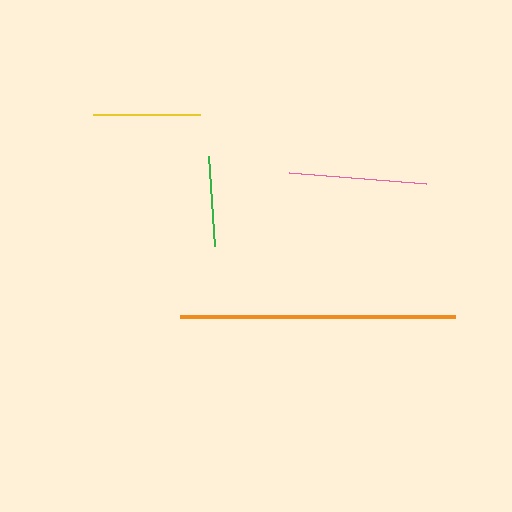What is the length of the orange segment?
The orange segment is approximately 276 pixels long.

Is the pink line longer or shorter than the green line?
The pink line is longer than the green line.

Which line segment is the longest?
The orange line is the longest at approximately 276 pixels.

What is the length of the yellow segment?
The yellow segment is approximately 107 pixels long.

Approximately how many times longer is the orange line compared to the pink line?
The orange line is approximately 2.0 times the length of the pink line.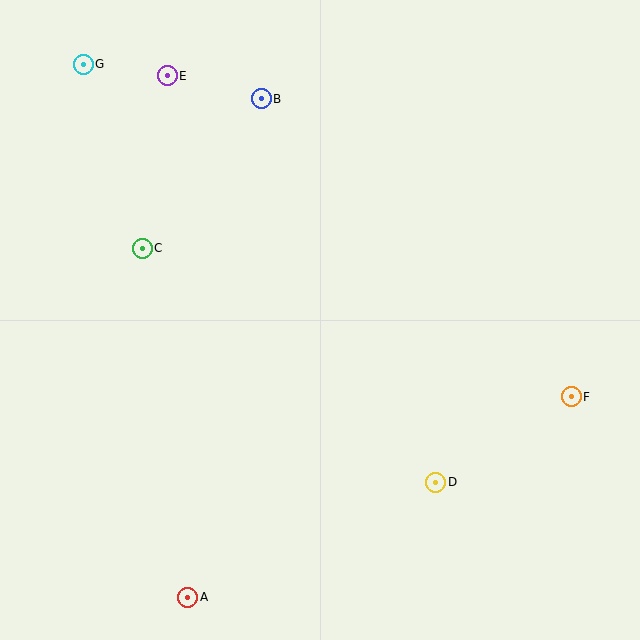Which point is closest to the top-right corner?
Point B is closest to the top-right corner.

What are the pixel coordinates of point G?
Point G is at (83, 64).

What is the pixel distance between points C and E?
The distance between C and E is 174 pixels.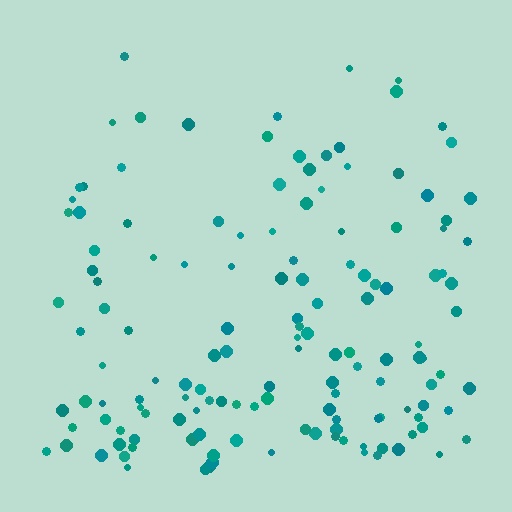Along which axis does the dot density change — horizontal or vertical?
Vertical.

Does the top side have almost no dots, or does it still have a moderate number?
Still a moderate number, just noticeably fewer than the bottom.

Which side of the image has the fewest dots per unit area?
The top.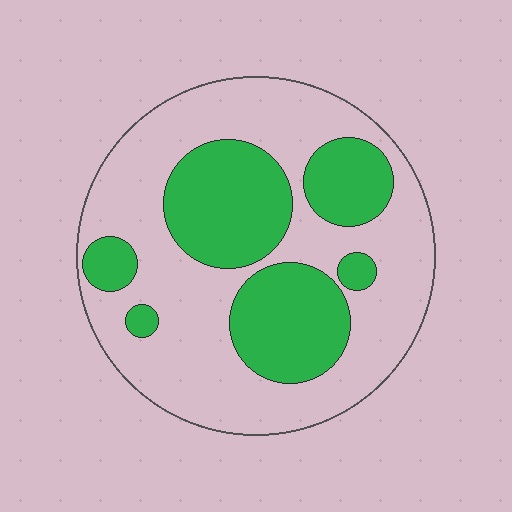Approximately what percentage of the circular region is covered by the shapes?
Approximately 35%.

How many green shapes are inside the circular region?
6.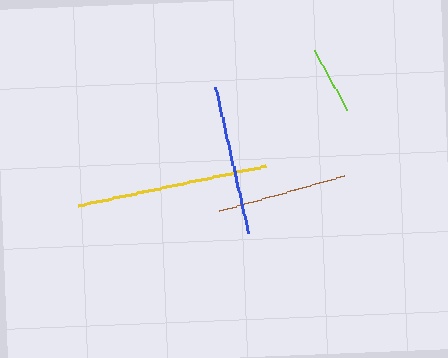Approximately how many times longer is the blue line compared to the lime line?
The blue line is approximately 2.2 times the length of the lime line.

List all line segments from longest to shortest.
From longest to shortest: yellow, blue, brown, lime.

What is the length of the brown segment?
The brown segment is approximately 129 pixels long.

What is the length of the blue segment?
The blue segment is approximately 149 pixels long.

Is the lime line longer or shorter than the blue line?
The blue line is longer than the lime line.